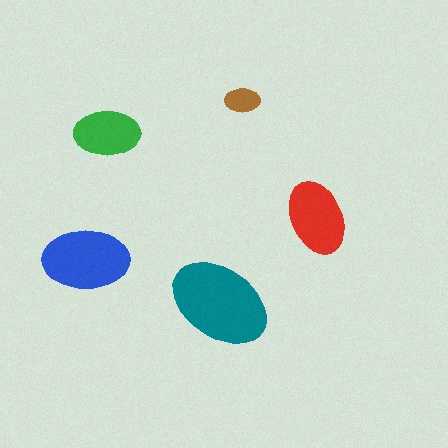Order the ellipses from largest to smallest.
the teal one, the blue one, the red one, the green one, the brown one.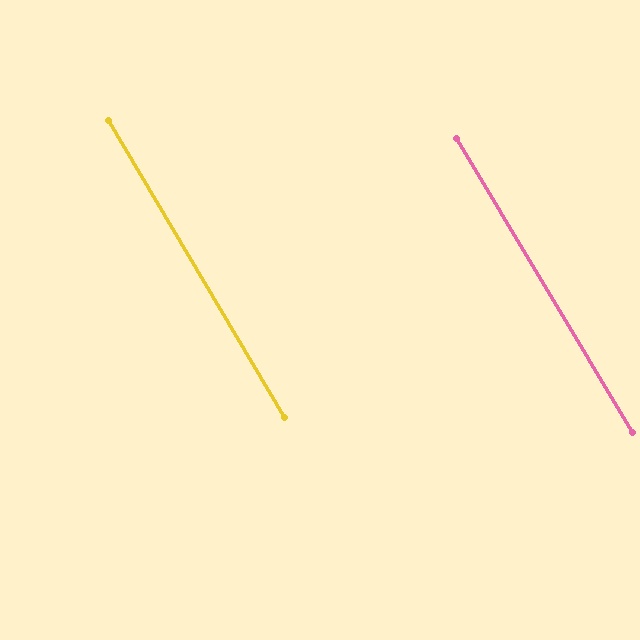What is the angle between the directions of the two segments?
Approximately 0 degrees.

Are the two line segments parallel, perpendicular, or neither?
Parallel — their directions differ by only 0.2°.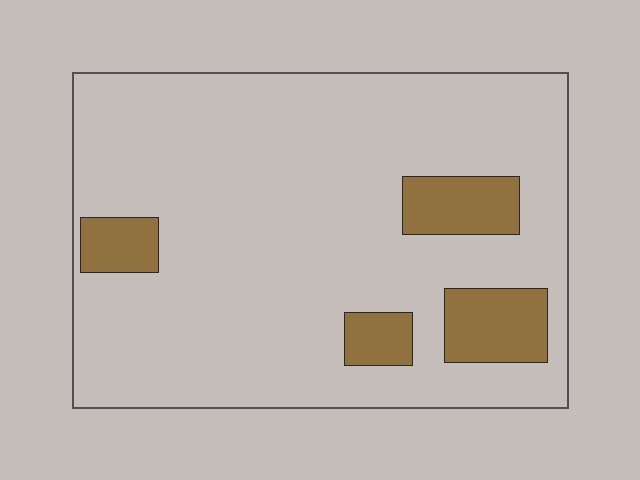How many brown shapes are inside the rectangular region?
4.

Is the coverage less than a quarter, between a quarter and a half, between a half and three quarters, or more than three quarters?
Less than a quarter.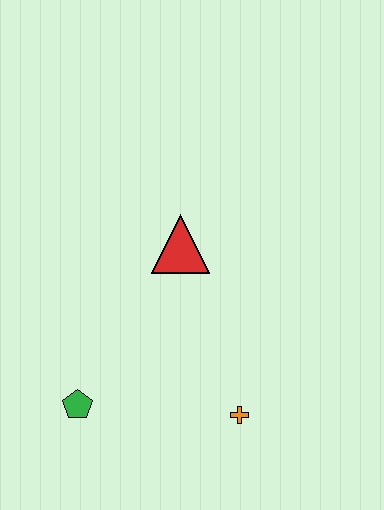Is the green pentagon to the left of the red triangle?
Yes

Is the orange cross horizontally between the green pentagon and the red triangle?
No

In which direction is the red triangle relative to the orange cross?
The red triangle is above the orange cross.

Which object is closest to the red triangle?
The orange cross is closest to the red triangle.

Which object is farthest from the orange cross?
The red triangle is farthest from the orange cross.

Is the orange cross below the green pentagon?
Yes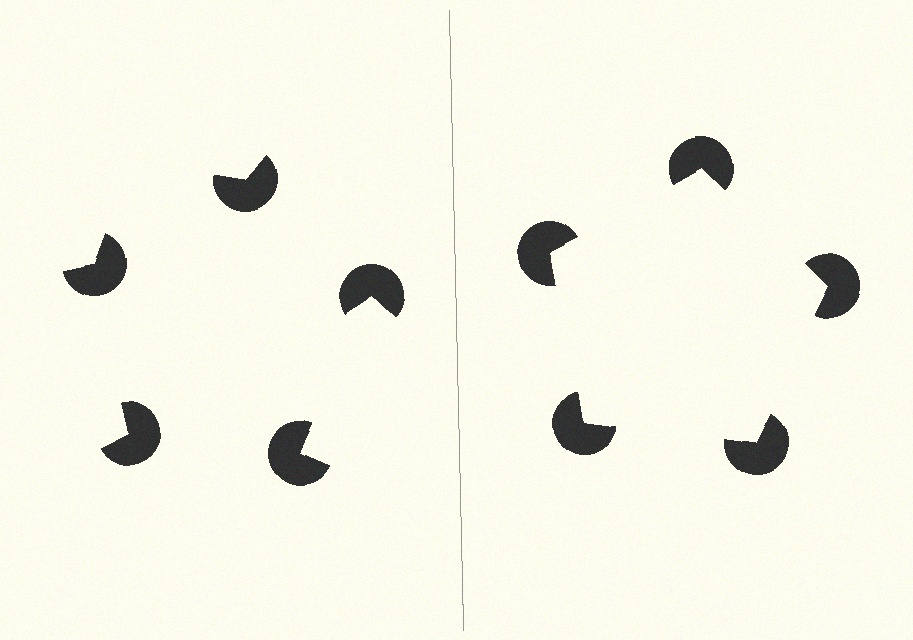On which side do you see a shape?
An illusory pentagon appears on the right side. On the left side the wedge cuts are rotated, so no coherent shape forms.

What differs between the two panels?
The pac-man discs are positioned identically on both sides; only the wedge orientations differ. On the right they align to a pentagon; on the left they are misaligned.